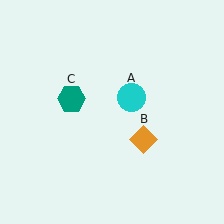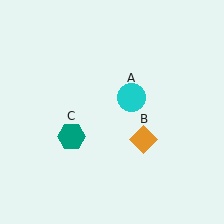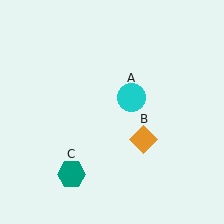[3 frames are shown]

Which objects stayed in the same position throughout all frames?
Cyan circle (object A) and orange diamond (object B) remained stationary.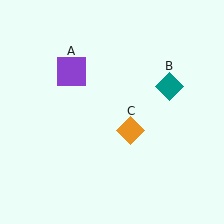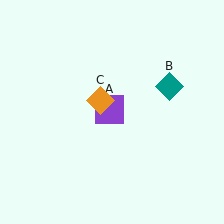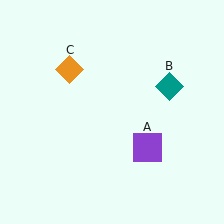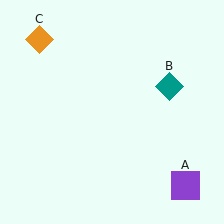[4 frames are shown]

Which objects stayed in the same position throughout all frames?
Teal diamond (object B) remained stationary.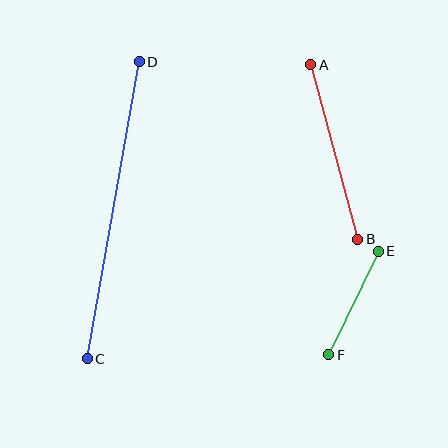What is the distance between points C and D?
The distance is approximately 302 pixels.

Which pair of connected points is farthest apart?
Points C and D are farthest apart.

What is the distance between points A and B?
The distance is approximately 181 pixels.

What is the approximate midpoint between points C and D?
The midpoint is at approximately (113, 210) pixels.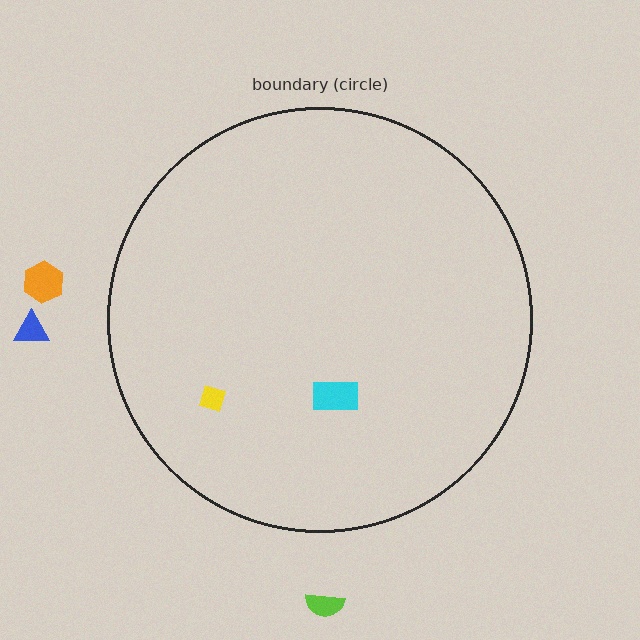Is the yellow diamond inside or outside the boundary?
Inside.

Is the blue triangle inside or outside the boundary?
Outside.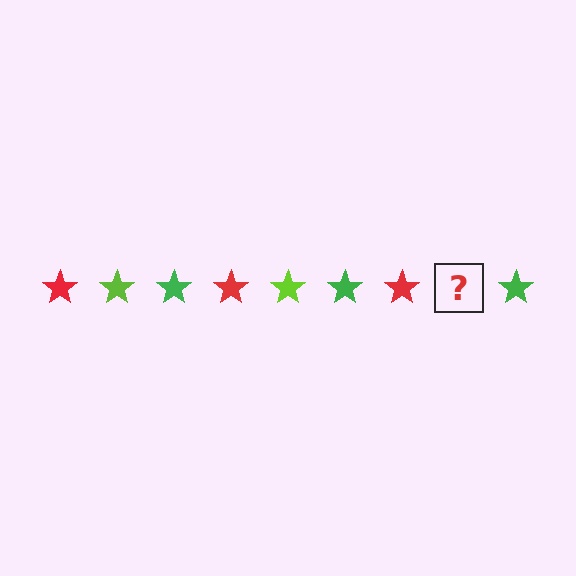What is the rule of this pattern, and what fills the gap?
The rule is that the pattern cycles through red, lime, green stars. The gap should be filled with a lime star.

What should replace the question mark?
The question mark should be replaced with a lime star.